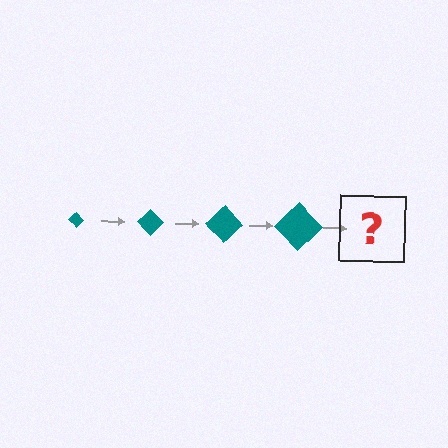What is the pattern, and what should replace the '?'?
The pattern is that the diamond gets progressively larger each step. The '?' should be a teal diamond, larger than the previous one.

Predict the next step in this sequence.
The next step is a teal diamond, larger than the previous one.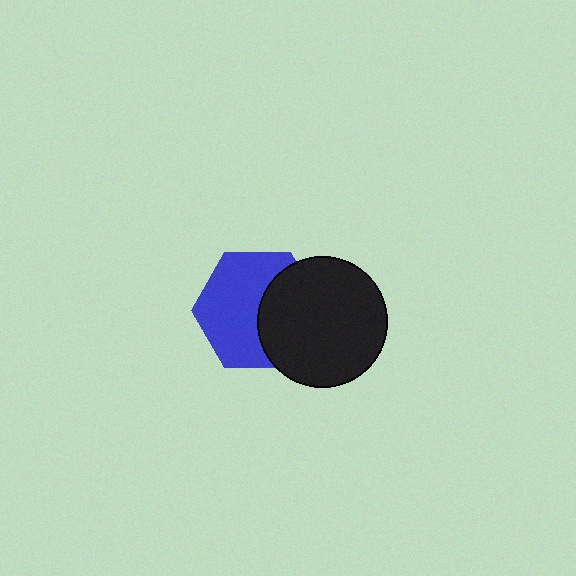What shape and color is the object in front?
The object in front is a black circle.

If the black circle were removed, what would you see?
You would see the complete blue hexagon.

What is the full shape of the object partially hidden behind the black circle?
The partially hidden object is a blue hexagon.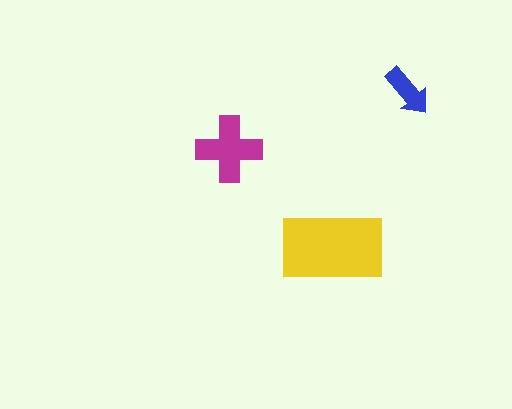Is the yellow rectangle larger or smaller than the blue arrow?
Larger.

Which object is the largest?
The yellow rectangle.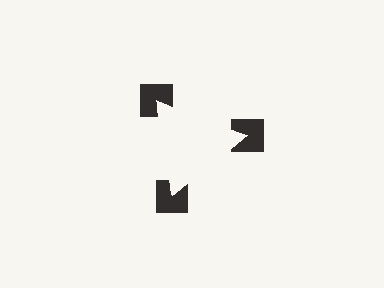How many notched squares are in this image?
There are 3 — one at each vertex of the illusory triangle.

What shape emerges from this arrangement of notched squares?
An illusory triangle — its edges are inferred from the aligned wedge cuts in the notched squares, not physically drawn.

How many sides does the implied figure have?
3 sides.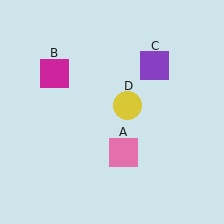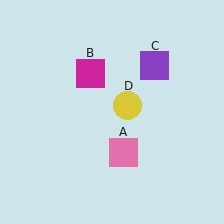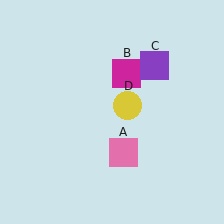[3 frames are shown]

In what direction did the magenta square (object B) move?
The magenta square (object B) moved right.